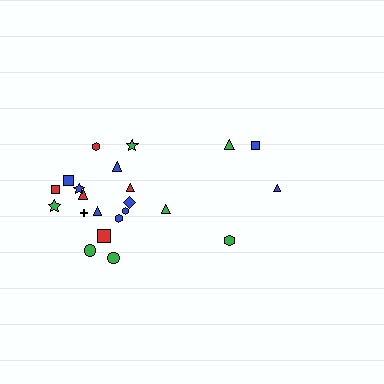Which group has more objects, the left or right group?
The left group.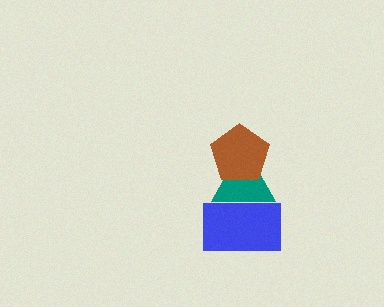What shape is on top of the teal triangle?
The brown pentagon is on top of the teal triangle.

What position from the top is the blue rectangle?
The blue rectangle is 3rd from the top.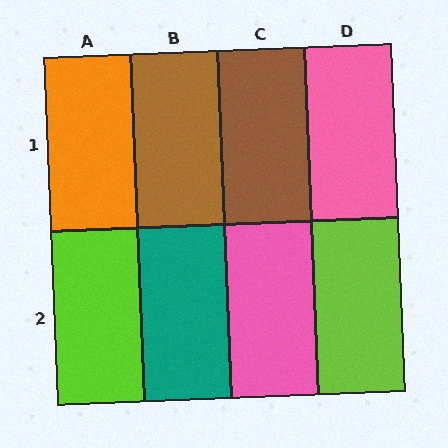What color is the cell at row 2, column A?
Lime.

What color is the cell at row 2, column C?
Pink.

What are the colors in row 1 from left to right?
Orange, brown, brown, pink.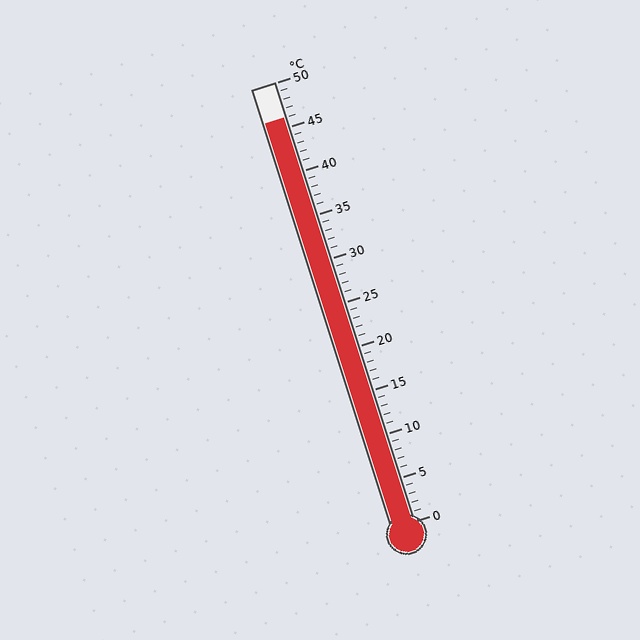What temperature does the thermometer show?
The thermometer shows approximately 46°C.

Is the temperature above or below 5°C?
The temperature is above 5°C.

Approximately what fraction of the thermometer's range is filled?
The thermometer is filled to approximately 90% of its range.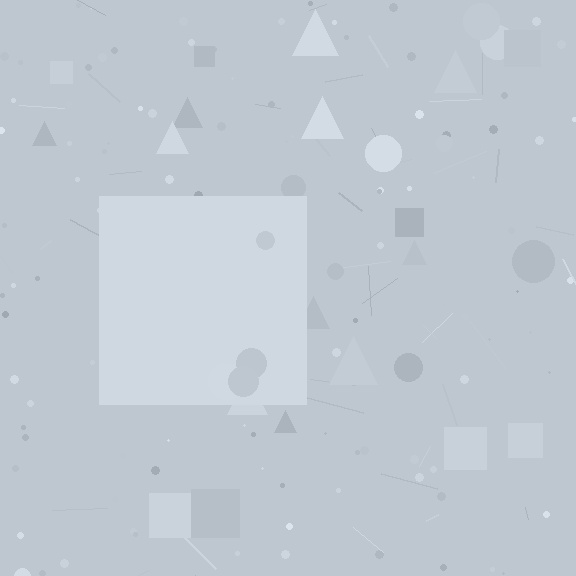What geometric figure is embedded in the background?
A square is embedded in the background.